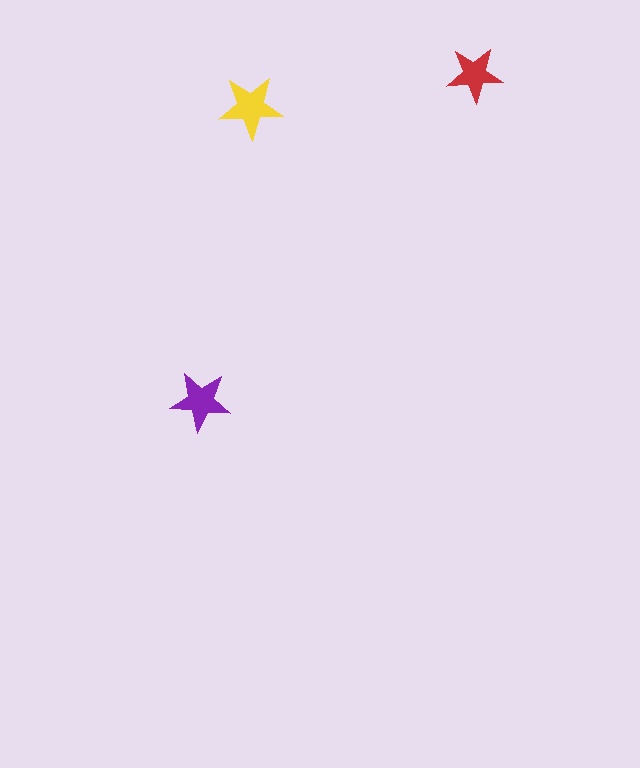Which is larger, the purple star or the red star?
The purple one.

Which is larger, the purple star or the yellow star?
The yellow one.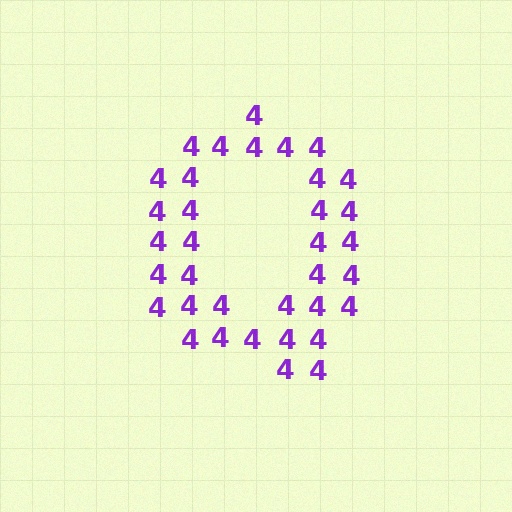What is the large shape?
The large shape is the letter Q.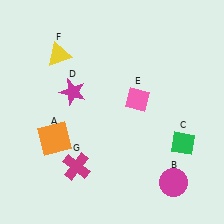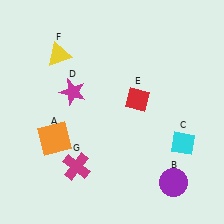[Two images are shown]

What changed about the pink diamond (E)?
In Image 1, E is pink. In Image 2, it changed to red.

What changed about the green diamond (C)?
In Image 1, C is green. In Image 2, it changed to cyan.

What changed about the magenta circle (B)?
In Image 1, B is magenta. In Image 2, it changed to purple.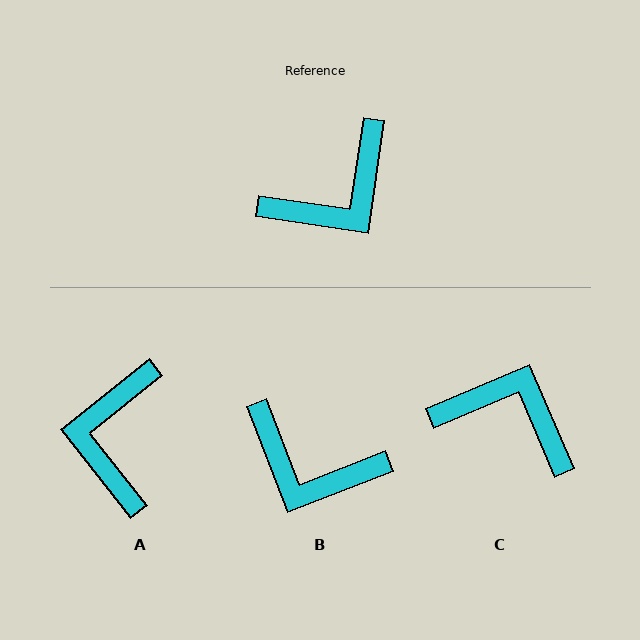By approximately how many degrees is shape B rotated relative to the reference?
Approximately 60 degrees clockwise.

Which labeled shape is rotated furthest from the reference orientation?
A, about 133 degrees away.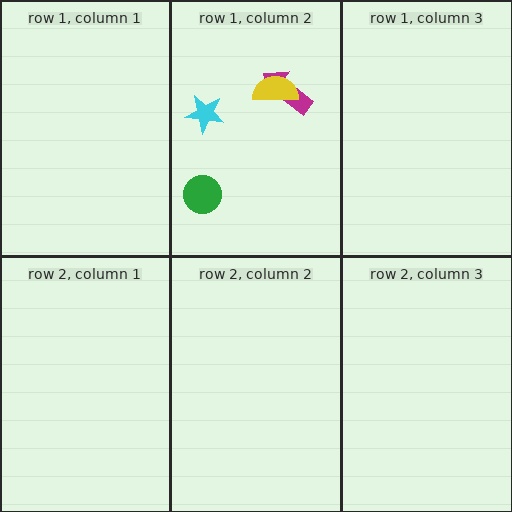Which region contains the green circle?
The row 1, column 2 region.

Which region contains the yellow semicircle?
The row 1, column 2 region.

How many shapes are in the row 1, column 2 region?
4.